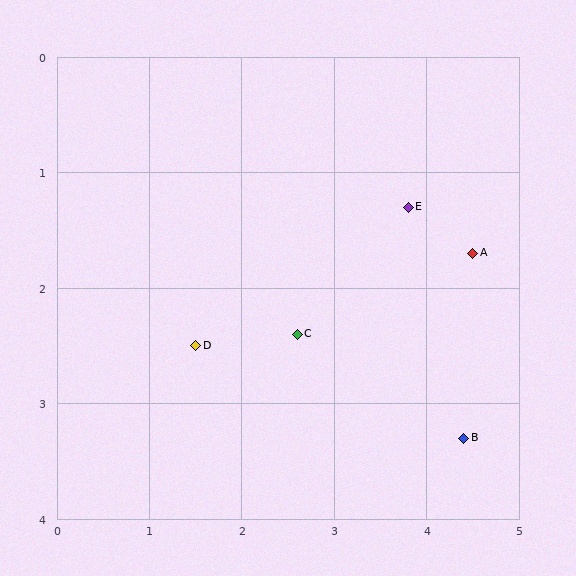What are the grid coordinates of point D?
Point D is at approximately (1.5, 2.5).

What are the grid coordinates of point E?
Point E is at approximately (3.8, 1.3).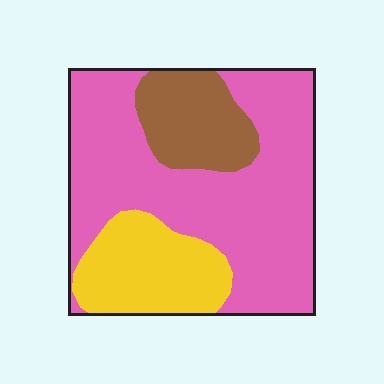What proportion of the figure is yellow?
Yellow covers around 20% of the figure.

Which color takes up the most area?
Pink, at roughly 65%.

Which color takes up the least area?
Brown, at roughly 15%.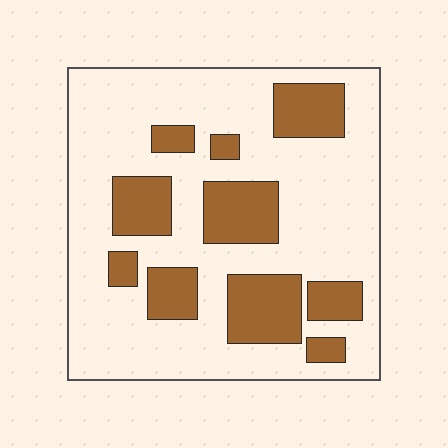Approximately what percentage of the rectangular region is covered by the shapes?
Approximately 25%.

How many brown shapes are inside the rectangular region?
10.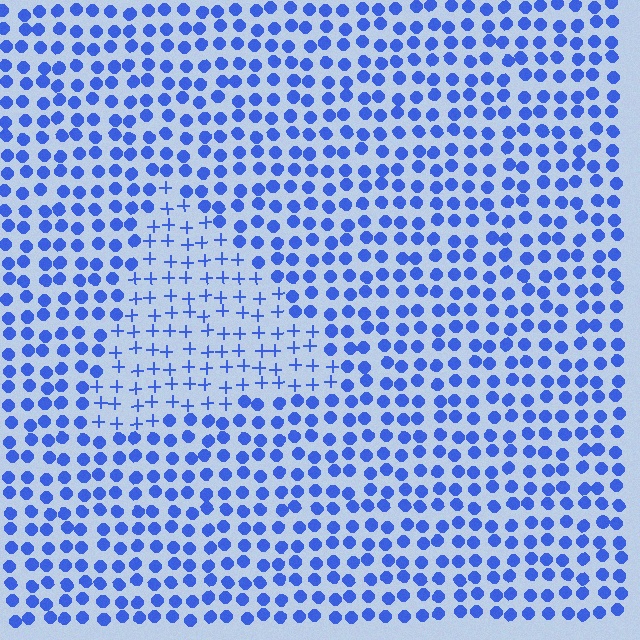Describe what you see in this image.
The image is filled with small blue elements arranged in a uniform grid. A triangle-shaped region contains plus signs, while the surrounding area contains circles. The boundary is defined purely by the change in element shape.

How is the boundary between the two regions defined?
The boundary is defined by a change in element shape: plus signs inside vs. circles outside. All elements share the same color and spacing.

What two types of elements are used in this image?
The image uses plus signs inside the triangle region and circles outside it.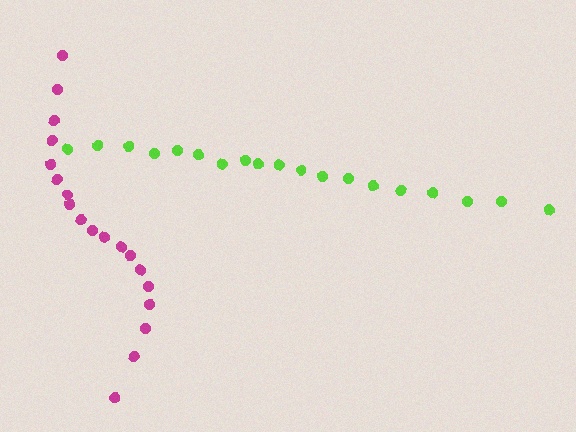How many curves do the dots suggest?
There are 2 distinct paths.